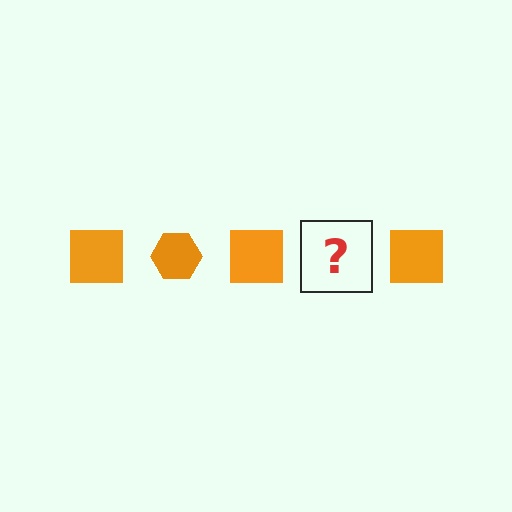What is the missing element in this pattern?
The missing element is an orange hexagon.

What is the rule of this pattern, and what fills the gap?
The rule is that the pattern cycles through square, hexagon shapes in orange. The gap should be filled with an orange hexagon.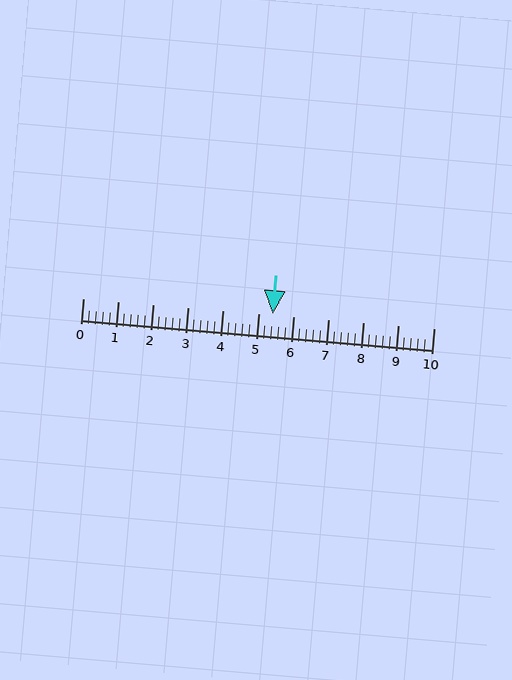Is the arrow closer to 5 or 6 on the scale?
The arrow is closer to 5.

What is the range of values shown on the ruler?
The ruler shows values from 0 to 10.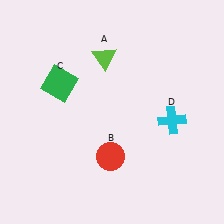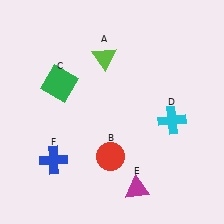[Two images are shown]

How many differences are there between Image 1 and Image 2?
There are 2 differences between the two images.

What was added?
A magenta triangle (E), a blue cross (F) were added in Image 2.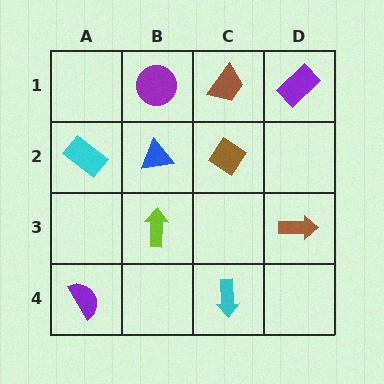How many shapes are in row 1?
3 shapes.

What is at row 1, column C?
A brown trapezoid.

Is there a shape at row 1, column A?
No, that cell is empty.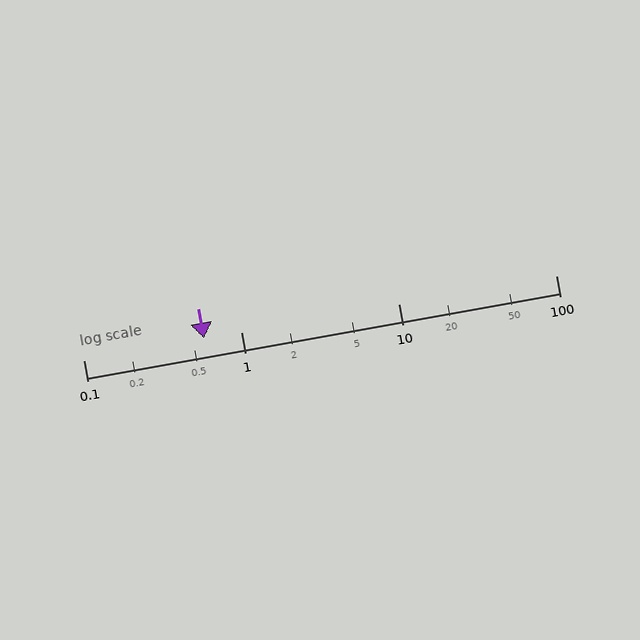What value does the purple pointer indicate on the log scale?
The pointer indicates approximately 0.58.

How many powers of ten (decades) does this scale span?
The scale spans 3 decades, from 0.1 to 100.